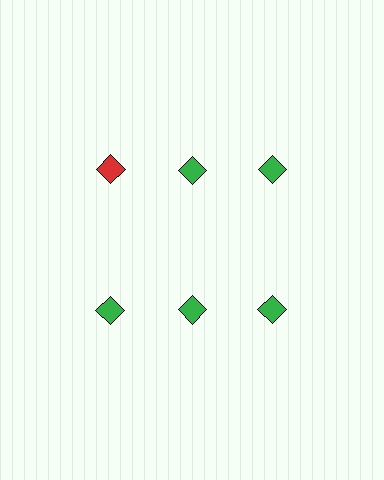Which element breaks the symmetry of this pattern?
The red diamond in the top row, leftmost column breaks the symmetry. All other shapes are green diamonds.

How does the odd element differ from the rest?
It has a different color: red instead of green.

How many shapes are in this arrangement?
There are 6 shapes arranged in a grid pattern.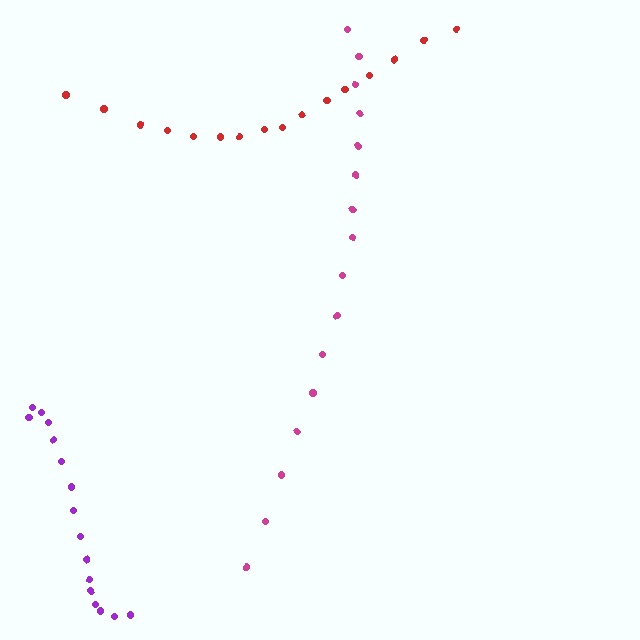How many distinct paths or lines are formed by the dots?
There are 3 distinct paths.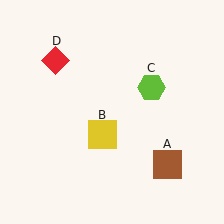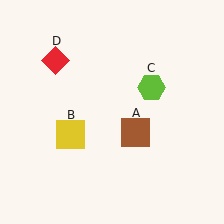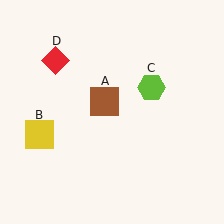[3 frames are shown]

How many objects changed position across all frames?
2 objects changed position: brown square (object A), yellow square (object B).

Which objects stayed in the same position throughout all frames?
Lime hexagon (object C) and red diamond (object D) remained stationary.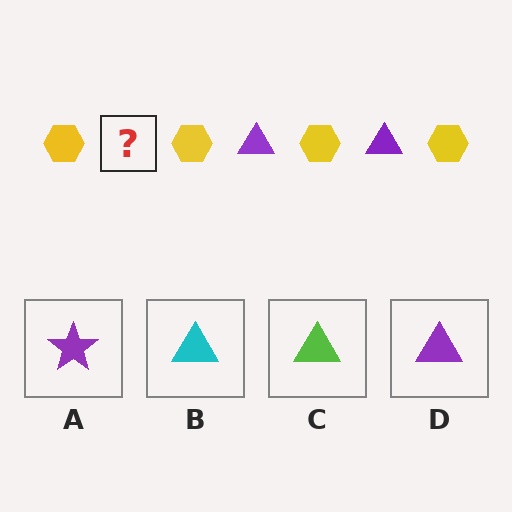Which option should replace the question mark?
Option D.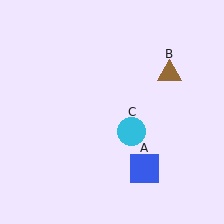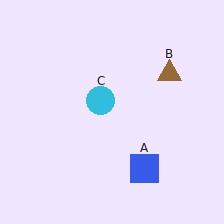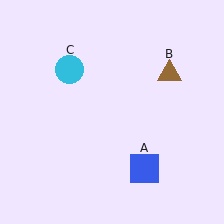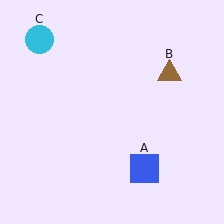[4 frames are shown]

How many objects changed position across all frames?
1 object changed position: cyan circle (object C).